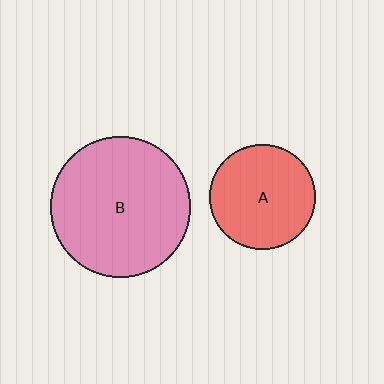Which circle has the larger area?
Circle B (pink).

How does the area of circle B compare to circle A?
Approximately 1.8 times.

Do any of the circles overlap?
No, none of the circles overlap.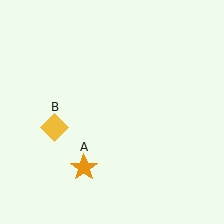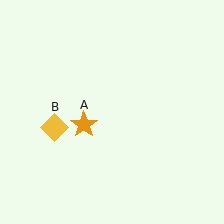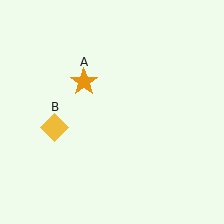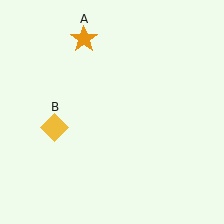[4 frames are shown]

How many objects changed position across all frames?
1 object changed position: orange star (object A).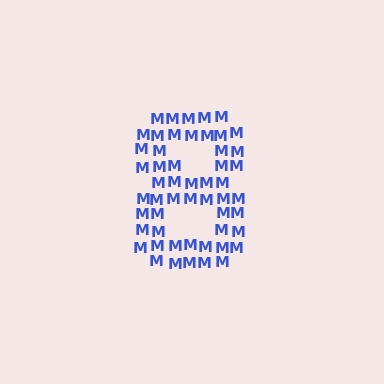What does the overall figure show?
The overall figure shows the digit 8.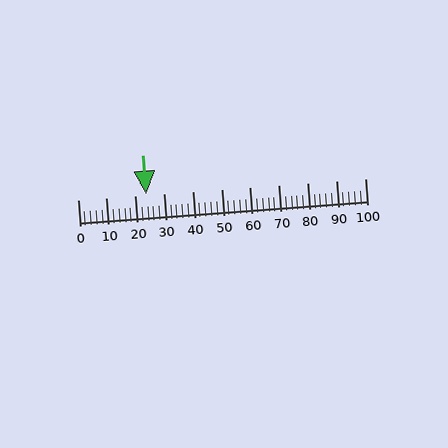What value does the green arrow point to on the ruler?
The green arrow points to approximately 24.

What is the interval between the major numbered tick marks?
The major tick marks are spaced 10 units apart.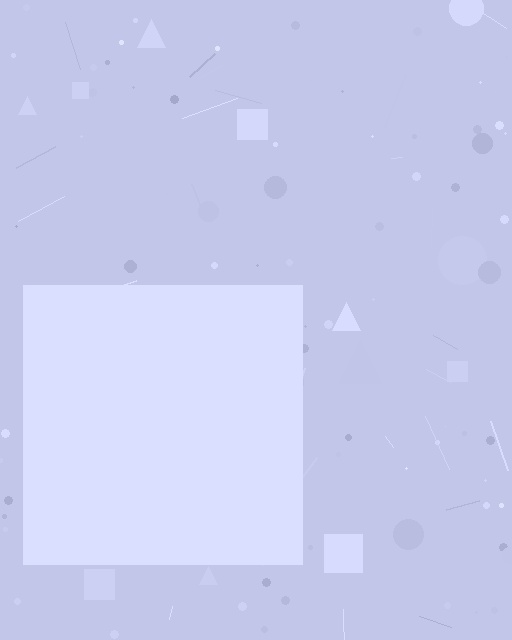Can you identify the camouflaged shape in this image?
The camouflaged shape is a square.